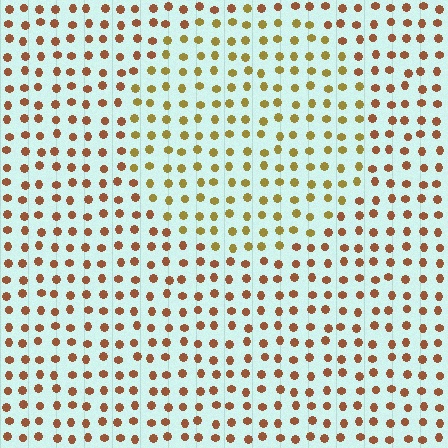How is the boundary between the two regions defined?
The boundary is defined purely by a slight shift in hue (about 33 degrees). Spacing, size, and orientation are identical on both sides.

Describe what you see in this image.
The image is filled with small brown elements in a uniform arrangement. A circle-shaped region is visible where the elements are tinted to a slightly different hue, forming a subtle color boundary.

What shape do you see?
I see a circle.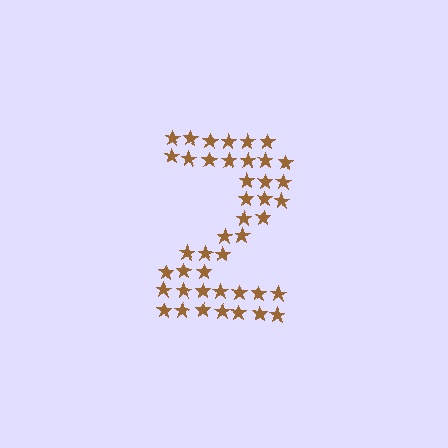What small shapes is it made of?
It is made of small stars.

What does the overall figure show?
The overall figure shows the digit 2.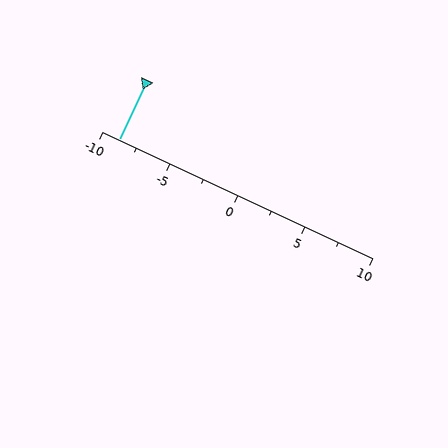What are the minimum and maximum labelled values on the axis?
The axis runs from -10 to 10.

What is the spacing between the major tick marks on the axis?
The major ticks are spaced 5 apart.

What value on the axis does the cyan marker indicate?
The marker indicates approximately -8.8.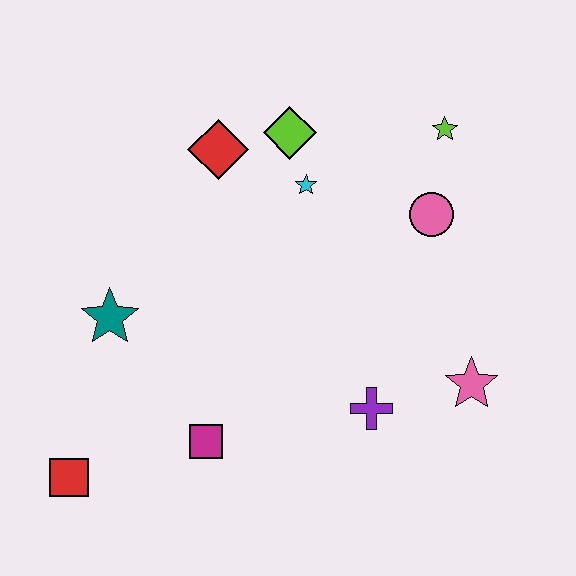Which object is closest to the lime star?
The pink circle is closest to the lime star.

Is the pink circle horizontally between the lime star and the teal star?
Yes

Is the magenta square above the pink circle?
No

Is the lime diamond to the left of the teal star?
No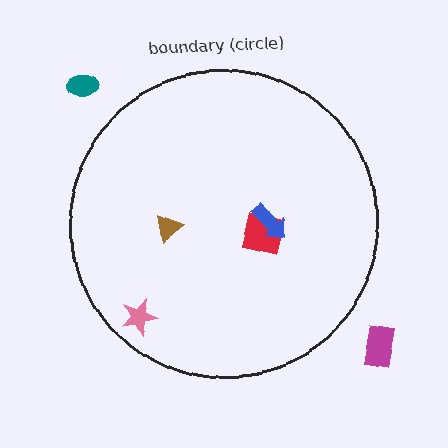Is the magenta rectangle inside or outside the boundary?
Outside.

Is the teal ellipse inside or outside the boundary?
Outside.